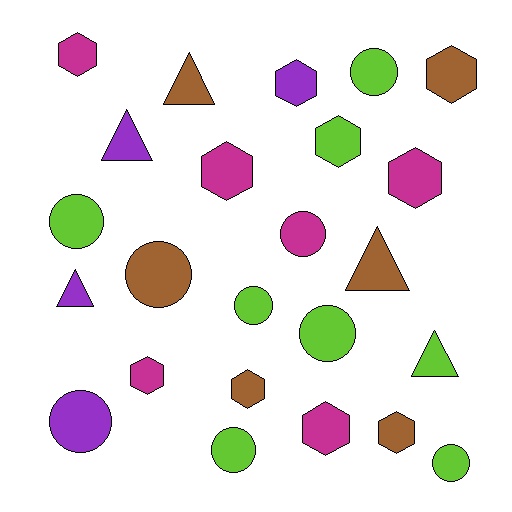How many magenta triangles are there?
There are no magenta triangles.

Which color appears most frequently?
Lime, with 8 objects.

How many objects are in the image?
There are 24 objects.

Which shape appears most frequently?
Hexagon, with 10 objects.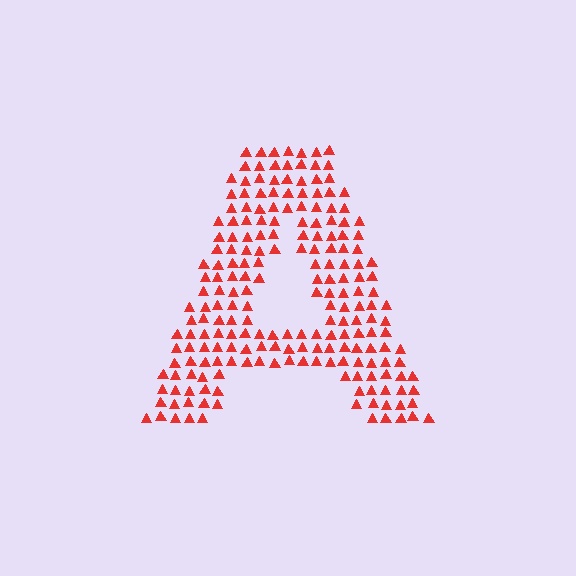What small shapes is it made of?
It is made of small triangles.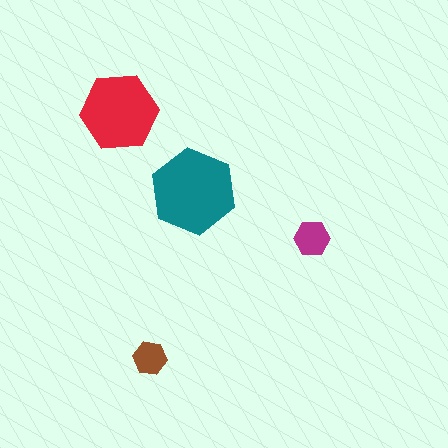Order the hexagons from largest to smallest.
the teal one, the red one, the magenta one, the brown one.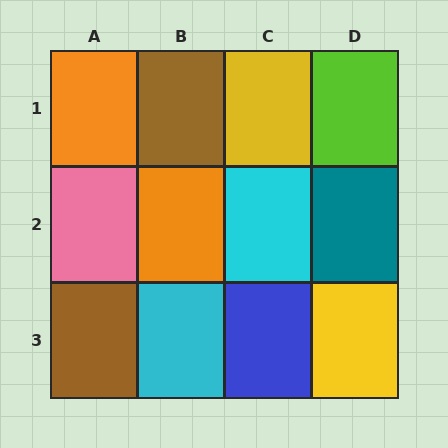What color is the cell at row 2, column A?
Pink.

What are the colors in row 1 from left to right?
Orange, brown, yellow, lime.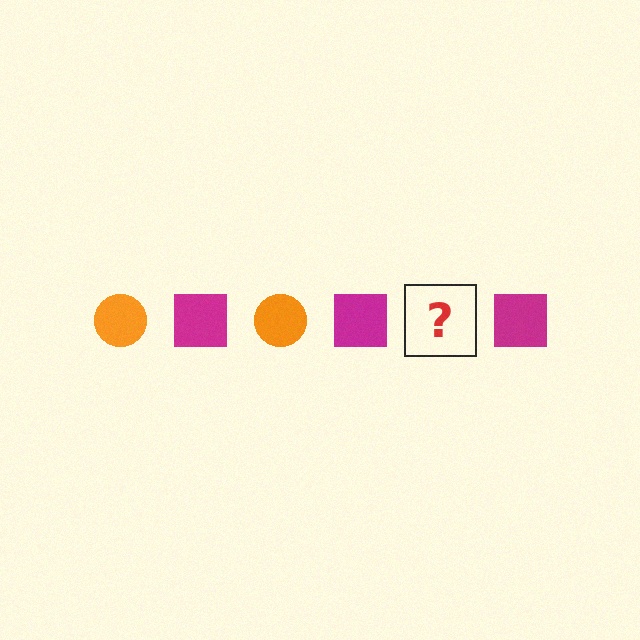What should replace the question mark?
The question mark should be replaced with an orange circle.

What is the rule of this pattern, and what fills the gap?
The rule is that the pattern alternates between orange circle and magenta square. The gap should be filled with an orange circle.